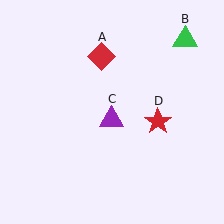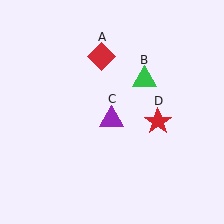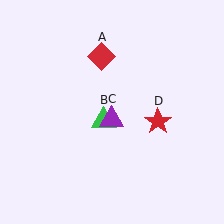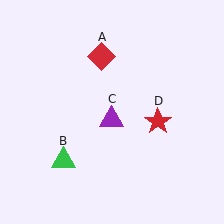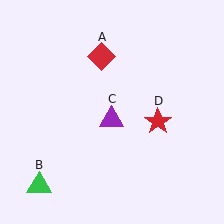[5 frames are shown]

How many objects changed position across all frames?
1 object changed position: green triangle (object B).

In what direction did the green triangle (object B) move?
The green triangle (object B) moved down and to the left.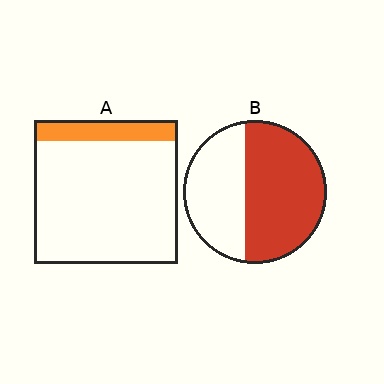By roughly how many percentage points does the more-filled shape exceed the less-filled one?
By roughly 45 percentage points (B over A).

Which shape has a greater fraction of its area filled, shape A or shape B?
Shape B.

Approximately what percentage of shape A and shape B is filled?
A is approximately 15% and B is approximately 60%.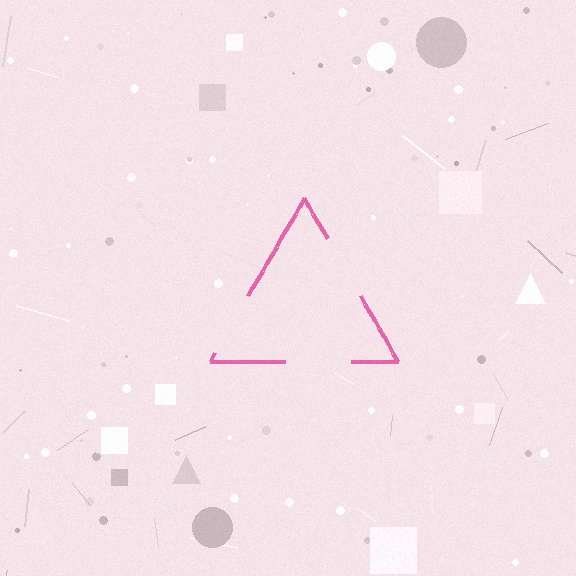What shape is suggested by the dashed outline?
The dashed outline suggests a triangle.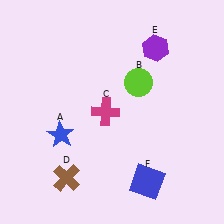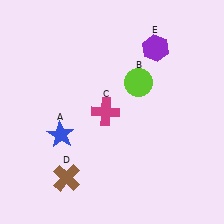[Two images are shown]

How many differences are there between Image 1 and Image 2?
There is 1 difference between the two images.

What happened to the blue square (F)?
The blue square (F) was removed in Image 2. It was in the bottom-right area of Image 1.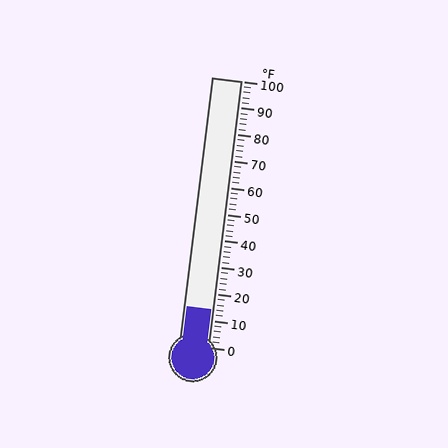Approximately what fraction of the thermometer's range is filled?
The thermometer is filled to approximately 15% of its range.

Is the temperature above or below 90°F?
The temperature is below 90°F.